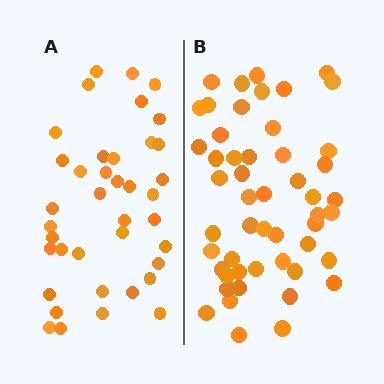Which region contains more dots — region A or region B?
Region B (the right region) has more dots.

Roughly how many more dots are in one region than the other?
Region B has roughly 12 or so more dots than region A.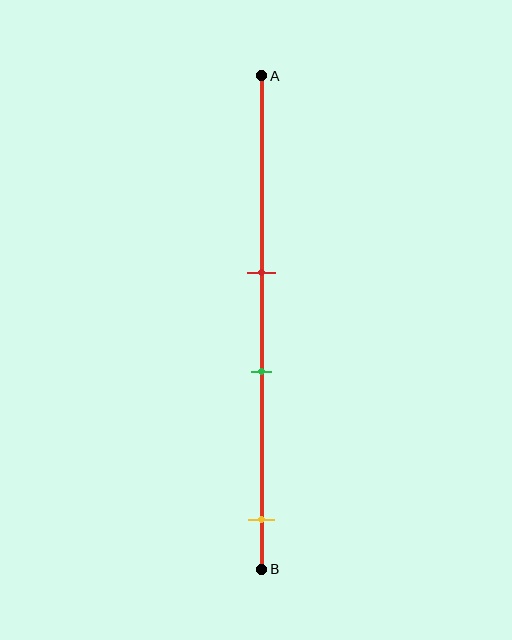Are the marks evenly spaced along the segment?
No, the marks are not evenly spaced.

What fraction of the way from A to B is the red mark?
The red mark is approximately 40% (0.4) of the way from A to B.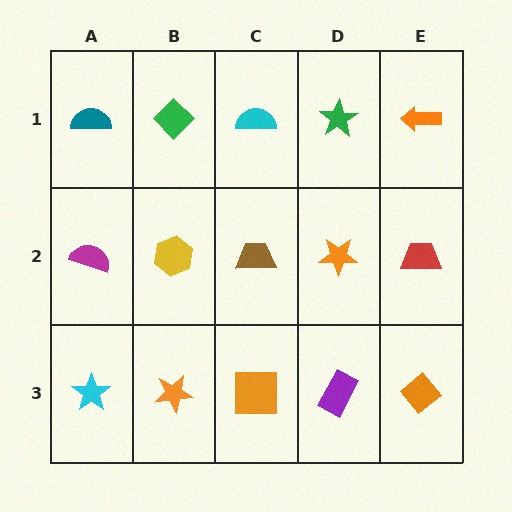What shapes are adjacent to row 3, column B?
A yellow hexagon (row 2, column B), a cyan star (row 3, column A), an orange square (row 3, column C).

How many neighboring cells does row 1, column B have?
3.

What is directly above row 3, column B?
A yellow hexagon.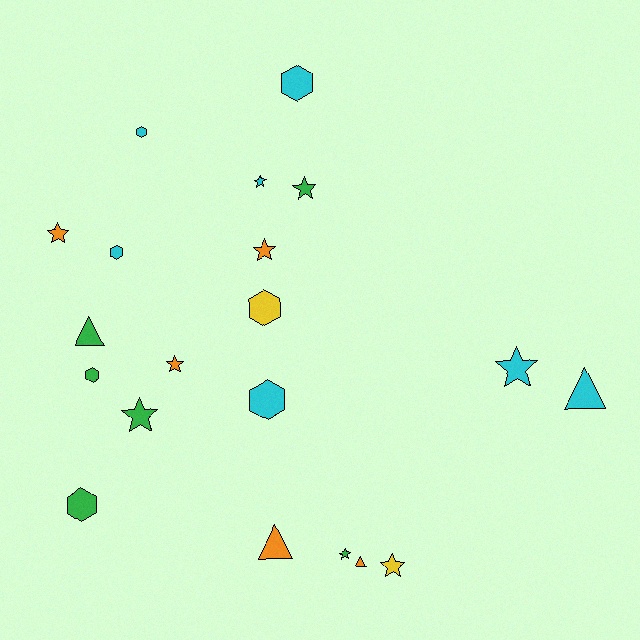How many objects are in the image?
There are 20 objects.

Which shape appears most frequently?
Star, with 9 objects.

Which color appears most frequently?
Cyan, with 7 objects.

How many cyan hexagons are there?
There are 4 cyan hexagons.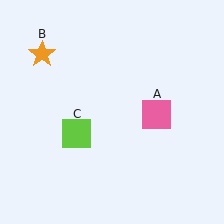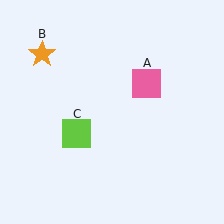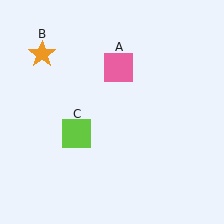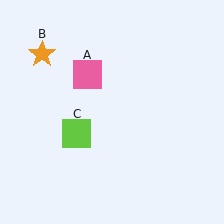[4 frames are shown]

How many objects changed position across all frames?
1 object changed position: pink square (object A).